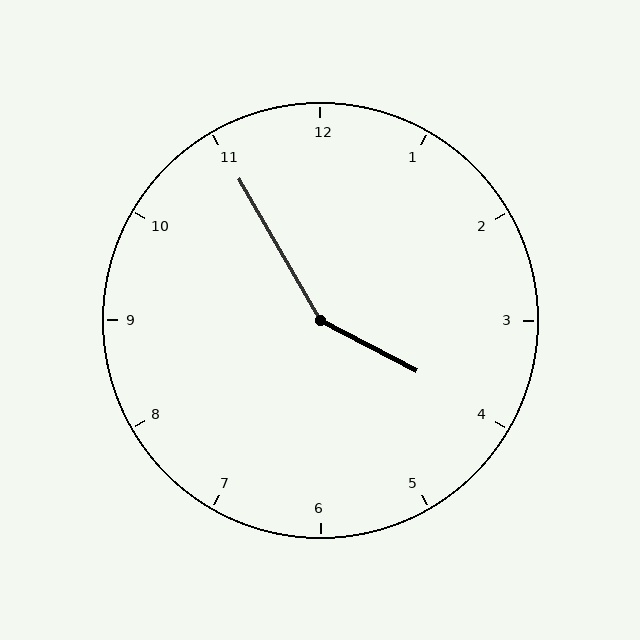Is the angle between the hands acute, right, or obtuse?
It is obtuse.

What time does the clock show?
3:55.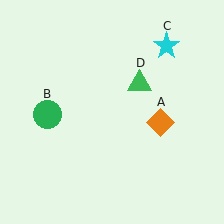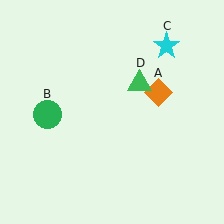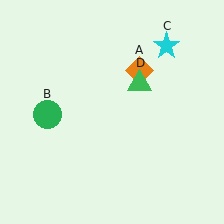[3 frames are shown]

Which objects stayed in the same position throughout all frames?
Green circle (object B) and cyan star (object C) and green triangle (object D) remained stationary.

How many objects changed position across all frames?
1 object changed position: orange diamond (object A).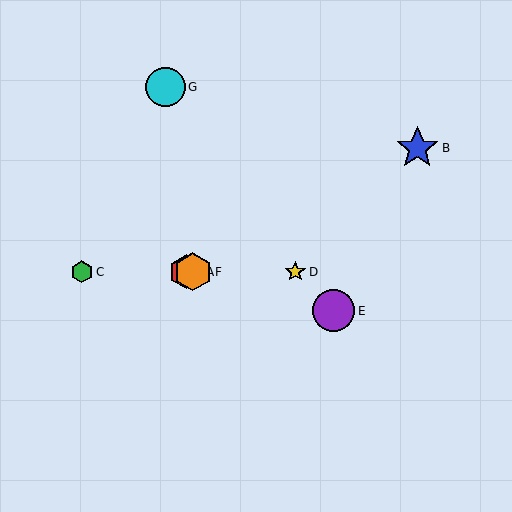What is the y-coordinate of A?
Object A is at y≈272.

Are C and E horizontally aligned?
No, C is at y≈272 and E is at y≈311.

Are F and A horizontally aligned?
Yes, both are at y≈272.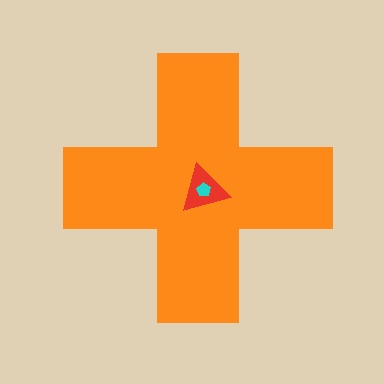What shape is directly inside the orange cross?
The red triangle.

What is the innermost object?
The cyan pentagon.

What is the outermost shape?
The orange cross.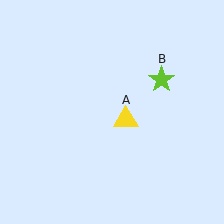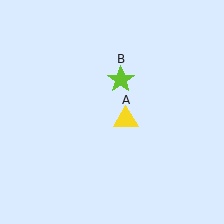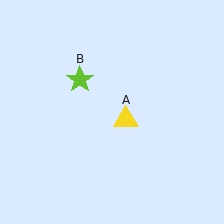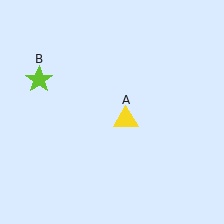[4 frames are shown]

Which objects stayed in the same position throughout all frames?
Yellow triangle (object A) remained stationary.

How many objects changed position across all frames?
1 object changed position: lime star (object B).